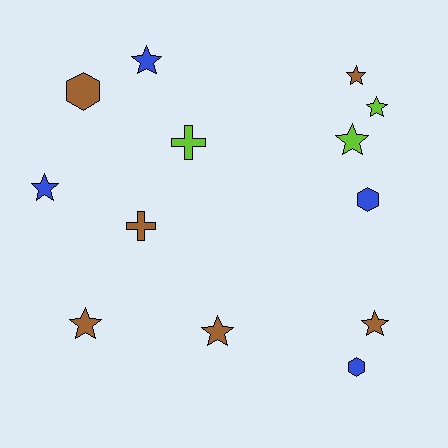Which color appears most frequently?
Brown, with 6 objects.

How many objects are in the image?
There are 13 objects.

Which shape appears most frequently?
Star, with 8 objects.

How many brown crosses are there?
There is 1 brown cross.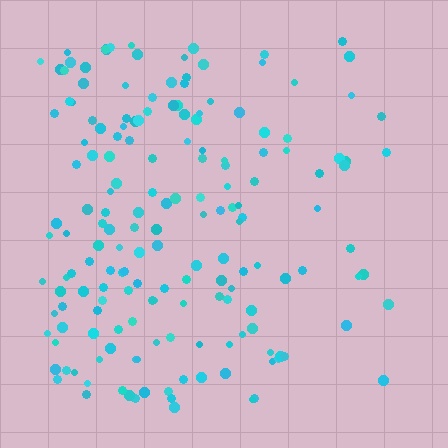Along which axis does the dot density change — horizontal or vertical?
Horizontal.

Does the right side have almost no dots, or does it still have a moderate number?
Still a moderate number, just noticeably fewer than the left.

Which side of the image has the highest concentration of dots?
The left.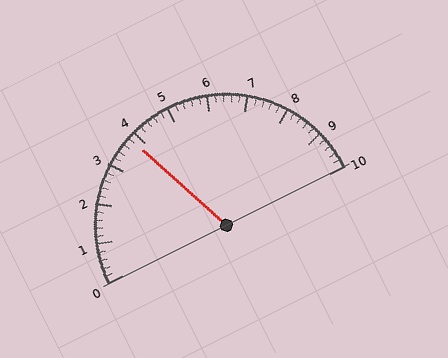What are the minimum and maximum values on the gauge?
The gauge ranges from 0 to 10.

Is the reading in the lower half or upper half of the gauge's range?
The reading is in the lower half of the range (0 to 10).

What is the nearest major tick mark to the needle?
The nearest major tick mark is 4.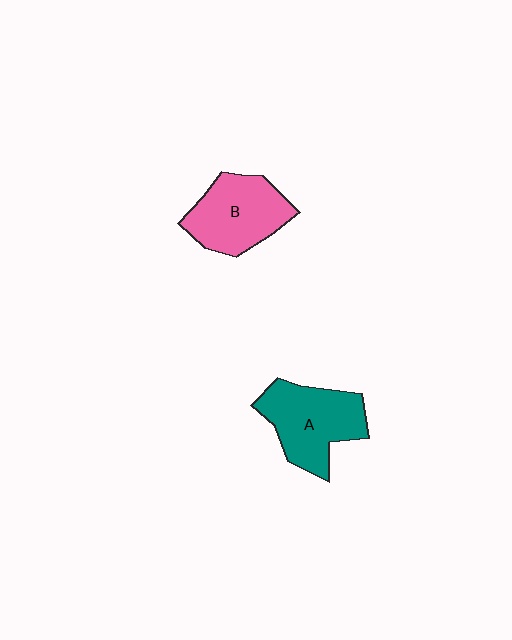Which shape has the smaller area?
Shape B (pink).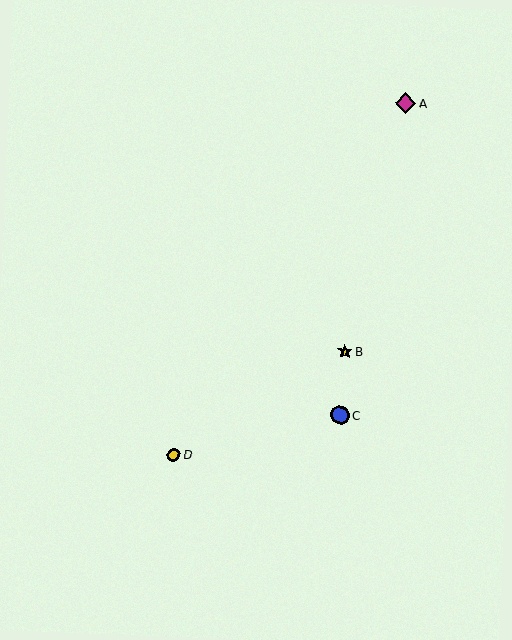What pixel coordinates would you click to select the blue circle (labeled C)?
Click at (340, 415) to select the blue circle C.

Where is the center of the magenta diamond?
The center of the magenta diamond is at (405, 103).